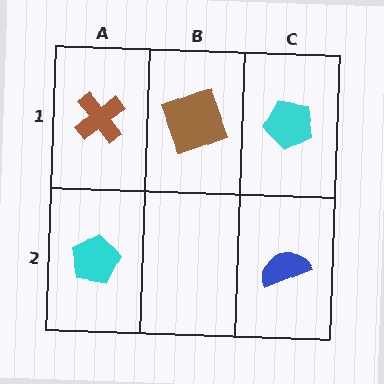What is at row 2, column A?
A cyan pentagon.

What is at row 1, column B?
A brown square.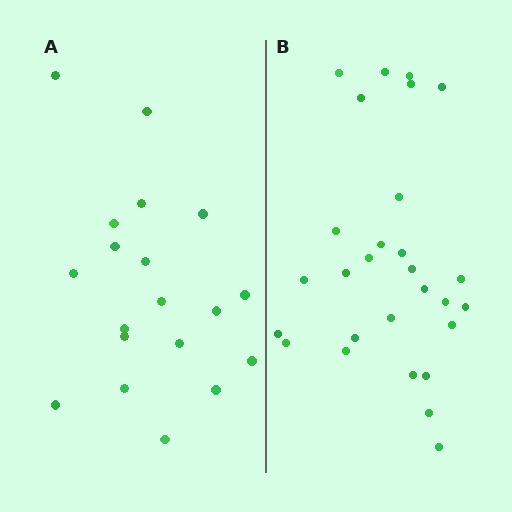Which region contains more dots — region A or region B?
Region B (the right region) has more dots.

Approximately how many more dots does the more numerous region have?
Region B has roughly 8 or so more dots than region A.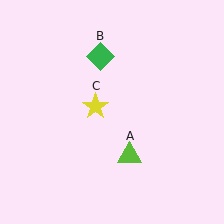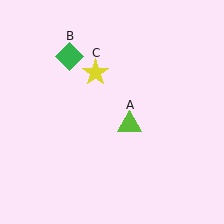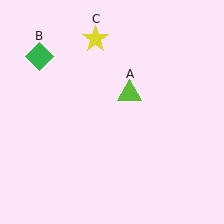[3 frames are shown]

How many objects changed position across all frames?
3 objects changed position: lime triangle (object A), green diamond (object B), yellow star (object C).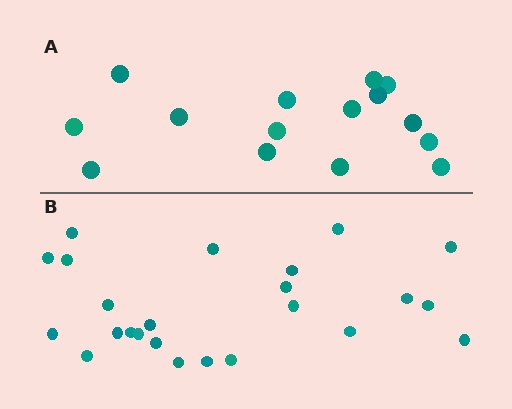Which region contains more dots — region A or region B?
Region B (the bottom region) has more dots.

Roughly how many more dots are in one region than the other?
Region B has roughly 8 or so more dots than region A.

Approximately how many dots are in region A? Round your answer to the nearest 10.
About 20 dots. (The exact count is 15, which rounds to 20.)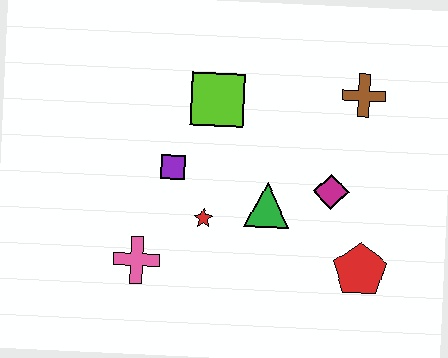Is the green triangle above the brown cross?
No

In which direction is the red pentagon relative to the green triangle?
The red pentagon is to the right of the green triangle.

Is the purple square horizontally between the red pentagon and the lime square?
No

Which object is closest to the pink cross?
The red star is closest to the pink cross.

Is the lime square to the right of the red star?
Yes